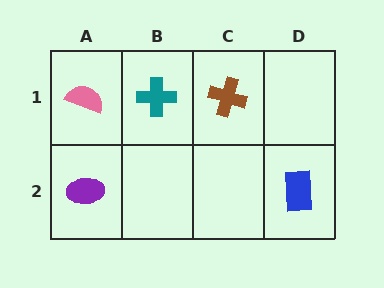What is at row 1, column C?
A brown cross.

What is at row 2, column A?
A purple ellipse.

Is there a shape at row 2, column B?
No, that cell is empty.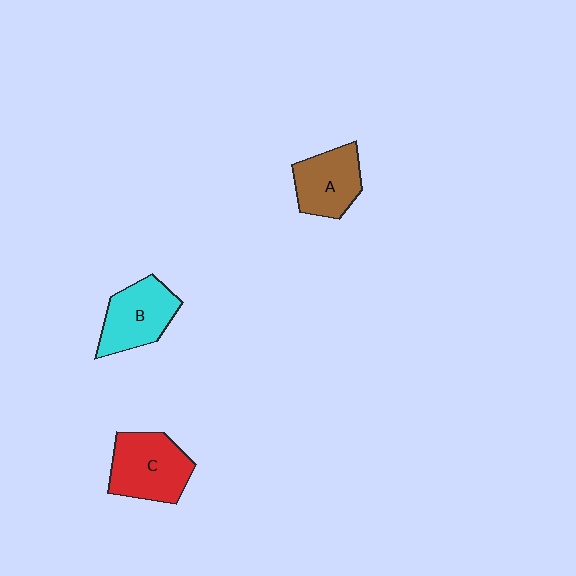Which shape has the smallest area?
Shape A (brown).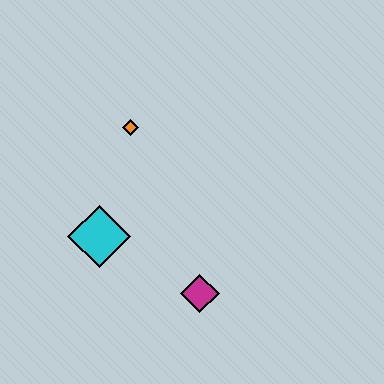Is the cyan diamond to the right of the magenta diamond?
No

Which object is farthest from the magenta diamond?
The orange diamond is farthest from the magenta diamond.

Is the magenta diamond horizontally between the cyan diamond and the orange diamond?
No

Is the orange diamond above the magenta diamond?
Yes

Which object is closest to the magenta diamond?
The cyan diamond is closest to the magenta diamond.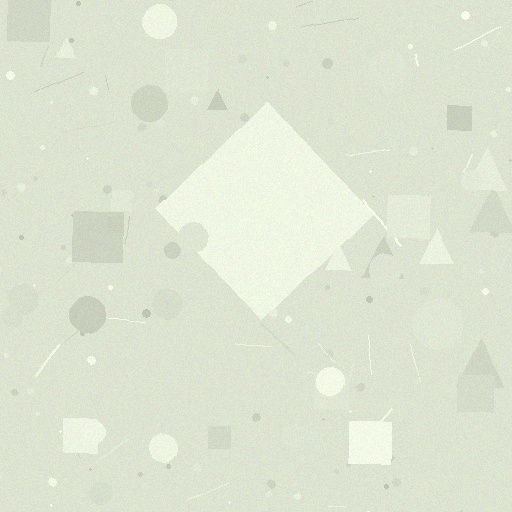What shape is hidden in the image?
A diamond is hidden in the image.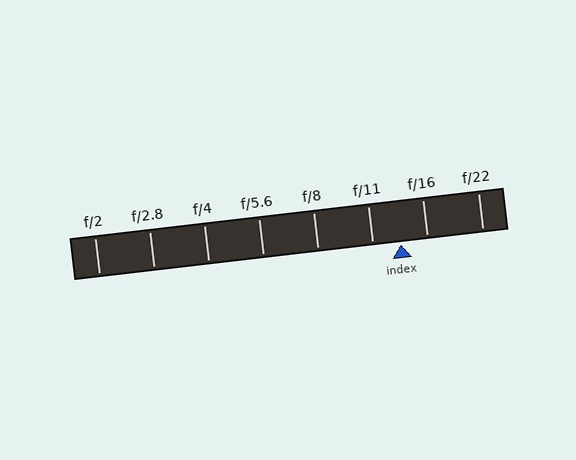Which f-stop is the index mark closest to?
The index mark is closest to f/16.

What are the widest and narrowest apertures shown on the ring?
The widest aperture shown is f/2 and the narrowest is f/22.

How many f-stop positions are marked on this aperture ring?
There are 8 f-stop positions marked.